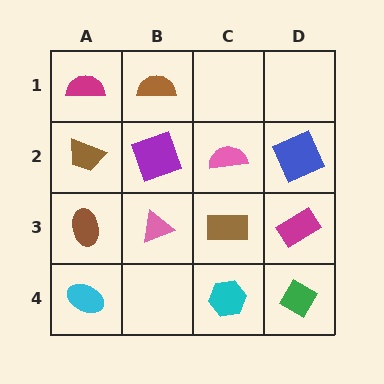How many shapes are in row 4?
3 shapes.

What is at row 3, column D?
A magenta rectangle.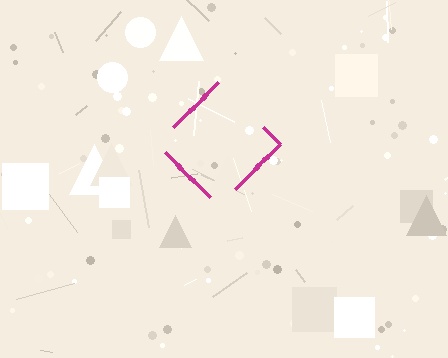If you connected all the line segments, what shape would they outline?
They would outline a diamond.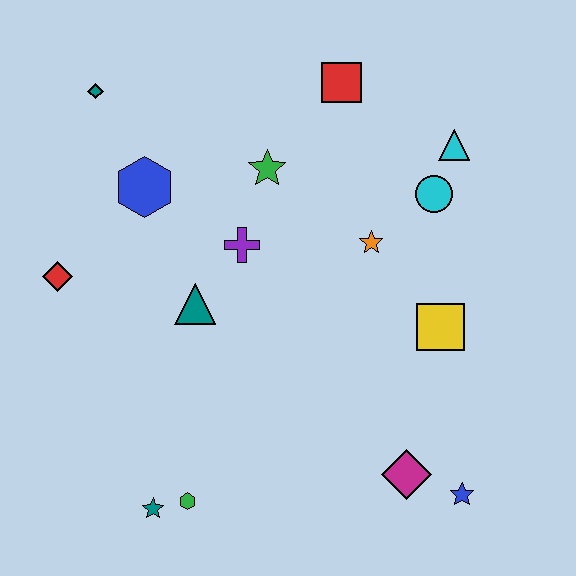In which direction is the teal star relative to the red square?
The teal star is below the red square.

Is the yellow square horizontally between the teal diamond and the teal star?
No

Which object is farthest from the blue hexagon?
The blue star is farthest from the blue hexagon.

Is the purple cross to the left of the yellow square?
Yes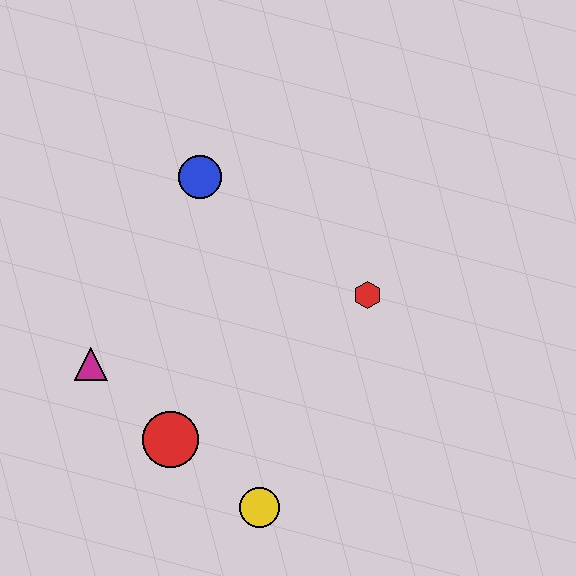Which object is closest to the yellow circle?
The red circle is closest to the yellow circle.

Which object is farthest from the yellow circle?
The blue circle is farthest from the yellow circle.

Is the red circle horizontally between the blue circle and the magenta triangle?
Yes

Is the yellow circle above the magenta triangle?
No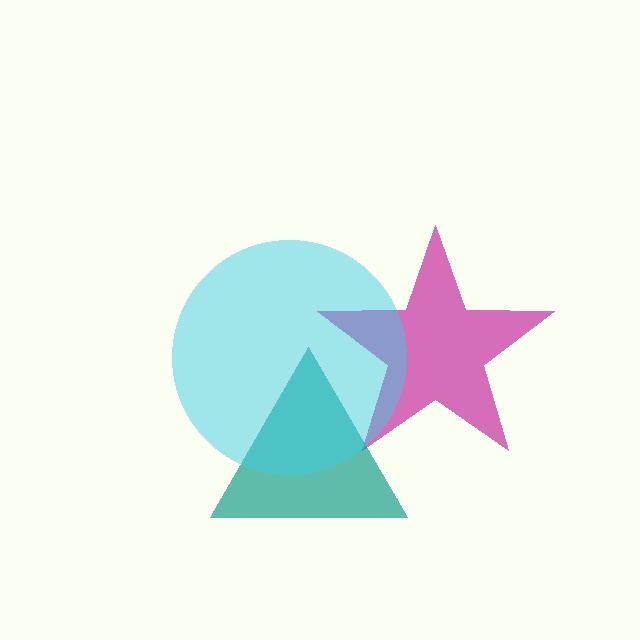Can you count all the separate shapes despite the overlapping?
Yes, there are 3 separate shapes.